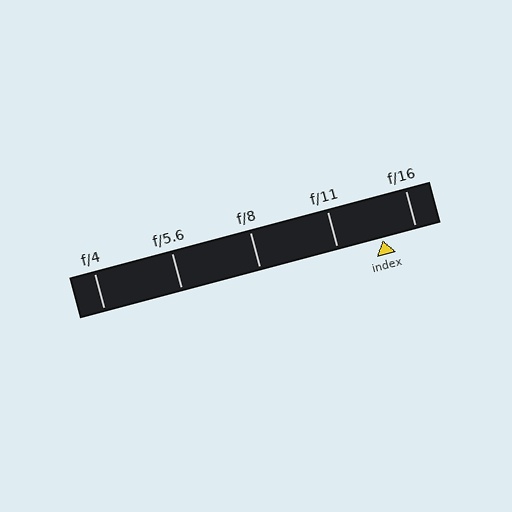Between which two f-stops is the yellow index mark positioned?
The index mark is between f/11 and f/16.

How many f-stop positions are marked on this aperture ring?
There are 5 f-stop positions marked.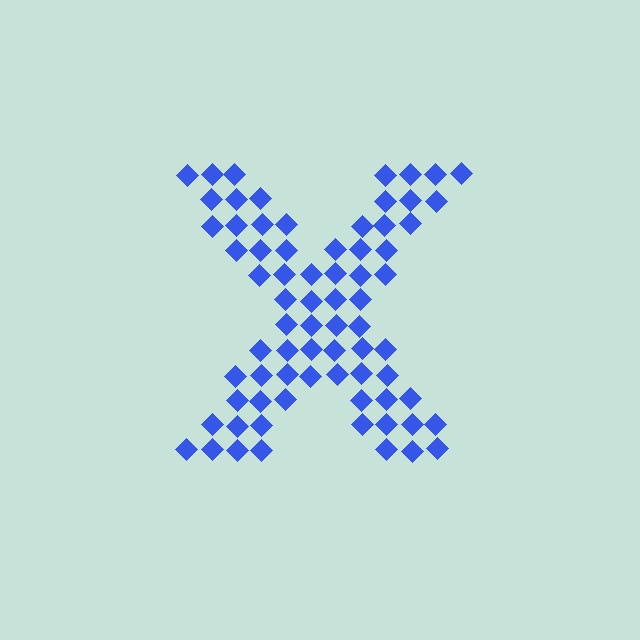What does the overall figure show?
The overall figure shows the letter X.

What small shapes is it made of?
It is made of small diamonds.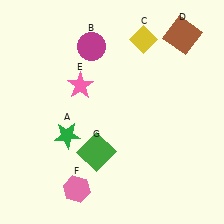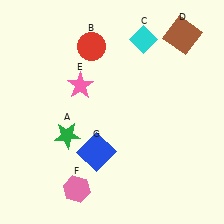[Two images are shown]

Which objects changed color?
B changed from magenta to red. C changed from yellow to cyan. G changed from green to blue.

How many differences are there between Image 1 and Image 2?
There are 3 differences between the two images.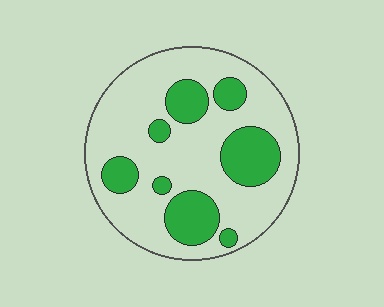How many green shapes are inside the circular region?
8.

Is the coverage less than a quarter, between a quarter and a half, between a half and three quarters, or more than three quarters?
Between a quarter and a half.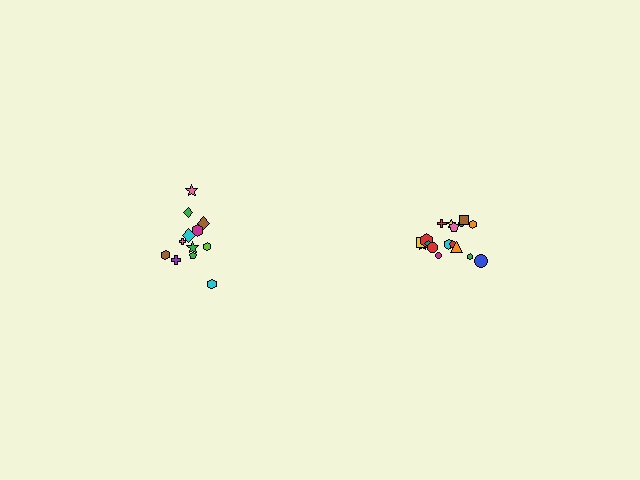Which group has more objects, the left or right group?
The right group.